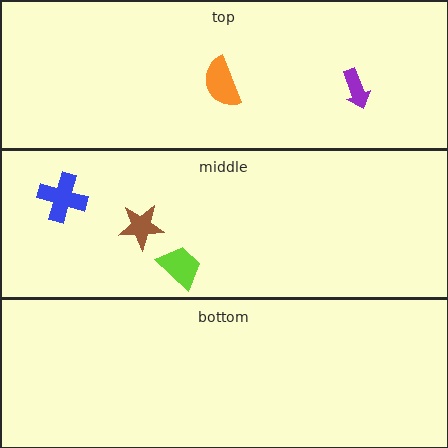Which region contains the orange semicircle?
The top region.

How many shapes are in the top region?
2.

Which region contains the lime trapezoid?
The middle region.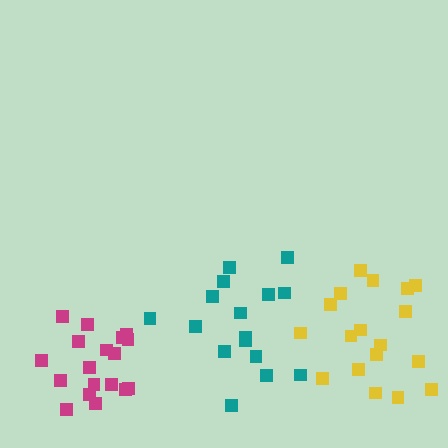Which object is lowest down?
The magenta cluster is bottommost.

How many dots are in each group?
Group 1: 18 dots, Group 2: 18 dots, Group 3: 16 dots (52 total).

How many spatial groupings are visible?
There are 3 spatial groupings.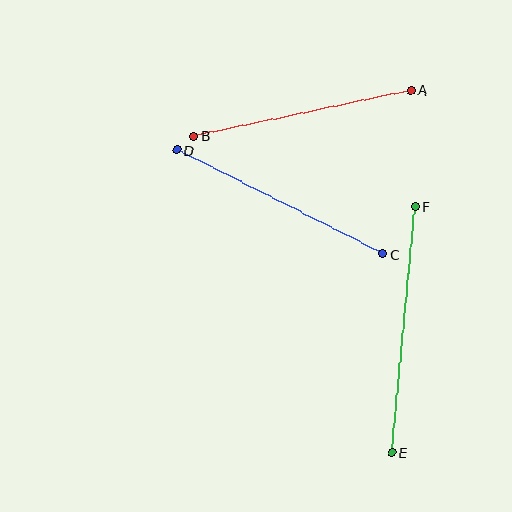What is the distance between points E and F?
The distance is approximately 247 pixels.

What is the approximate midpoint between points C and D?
The midpoint is at approximately (280, 202) pixels.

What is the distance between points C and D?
The distance is approximately 231 pixels.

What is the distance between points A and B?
The distance is approximately 222 pixels.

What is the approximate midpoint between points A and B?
The midpoint is at approximately (302, 113) pixels.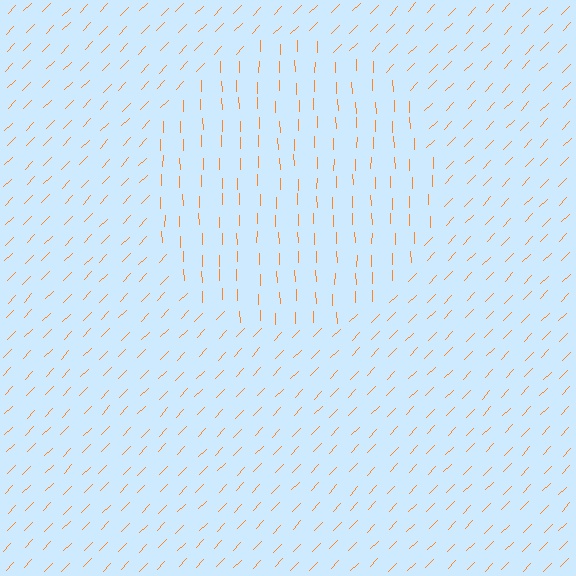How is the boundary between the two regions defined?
The boundary is defined purely by a change in line orientation (approximately 45 degrees difference). All lines are the same color and thickness.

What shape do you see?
I see a circle.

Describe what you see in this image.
The image is filled with small orange line segments. A circle region in the image has lines oriented differently from the surrounding lines, creating a visible texture boundary.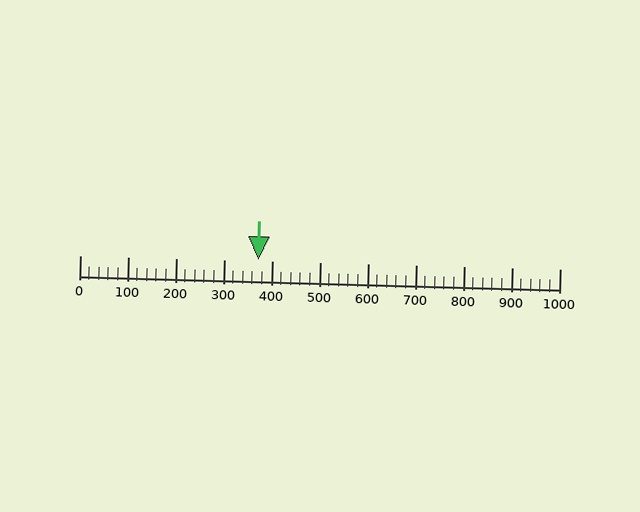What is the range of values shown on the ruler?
The ruler shows values from 0 to 1000.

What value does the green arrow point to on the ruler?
The green arrow points to approximately 372.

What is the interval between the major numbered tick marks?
The major tick marks are spaced 100 units apart.